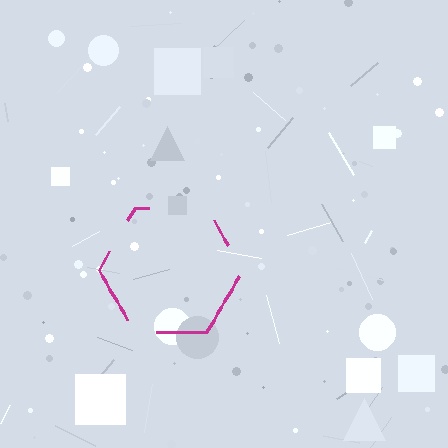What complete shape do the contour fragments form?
The contour fragments form a hexagon.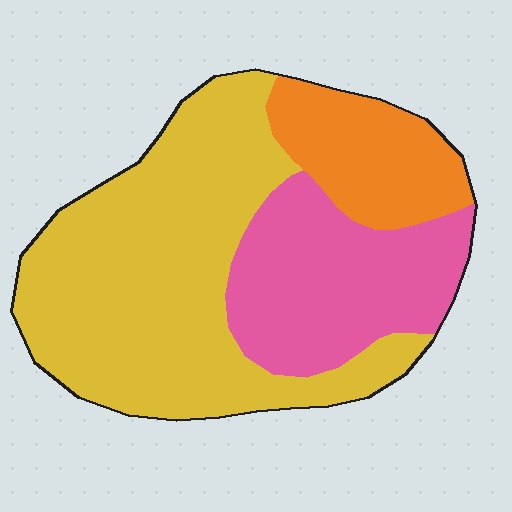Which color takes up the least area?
Orange, at roughly 15%.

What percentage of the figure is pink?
Pink takes up about one quarter (1/4) of the figure.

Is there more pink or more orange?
Pink.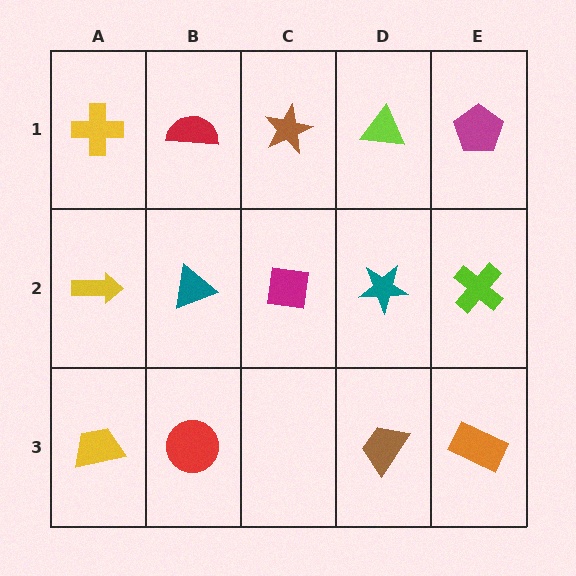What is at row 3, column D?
A brown trapezoid.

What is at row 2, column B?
A teal triangle.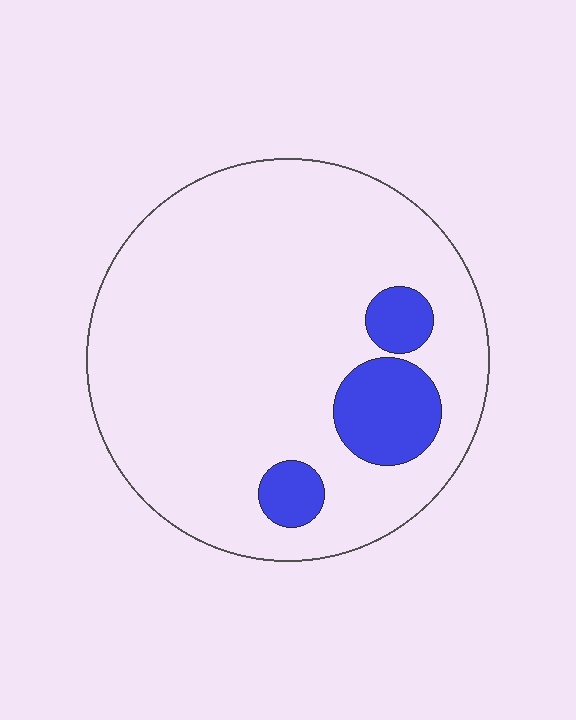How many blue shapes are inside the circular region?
3.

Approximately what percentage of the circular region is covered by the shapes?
Approximately 15%.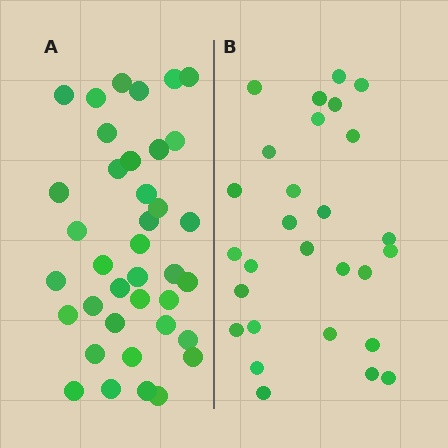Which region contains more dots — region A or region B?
Region A (the left region) has more dots.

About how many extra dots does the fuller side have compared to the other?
Region A has roughly 10 or so more dots than region B.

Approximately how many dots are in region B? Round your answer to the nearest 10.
About 30 dots. (The exact count is 28, which rounds to 30.)